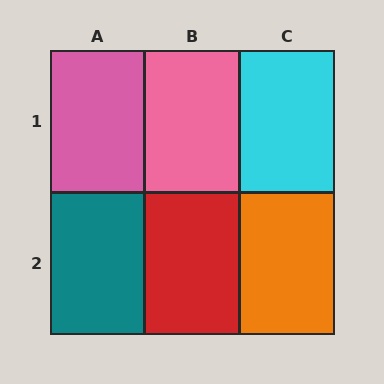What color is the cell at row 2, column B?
Red.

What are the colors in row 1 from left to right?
Pink, pink, cyan.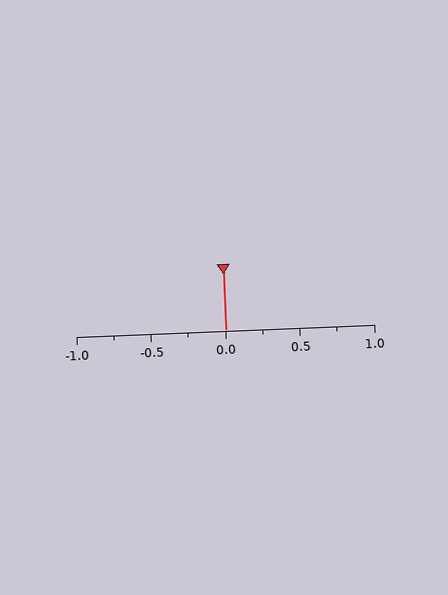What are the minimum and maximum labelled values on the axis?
The axis runs from -1.0 to 1.0.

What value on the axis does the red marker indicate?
The marker indicates approximately 0.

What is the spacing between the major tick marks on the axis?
The major ticks are spaced 0.5 apart.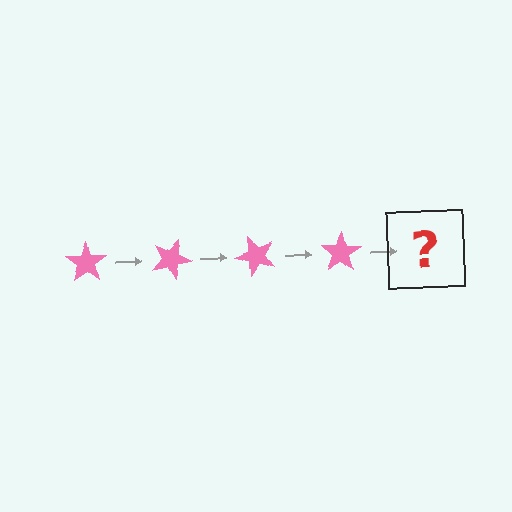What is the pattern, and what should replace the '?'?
The pattern is that the star rotates 25 degrees each step. The '?' should be a pink star rotated 100 degrees.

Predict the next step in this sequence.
The next step is a pink star rotated 100 degrees.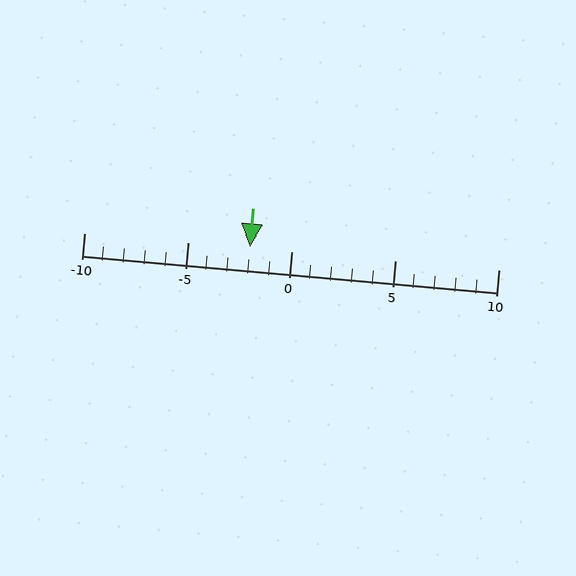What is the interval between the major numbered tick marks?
The major tick marks are spaced 5 units apart.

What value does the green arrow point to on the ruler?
The green arrow points to approximately -2.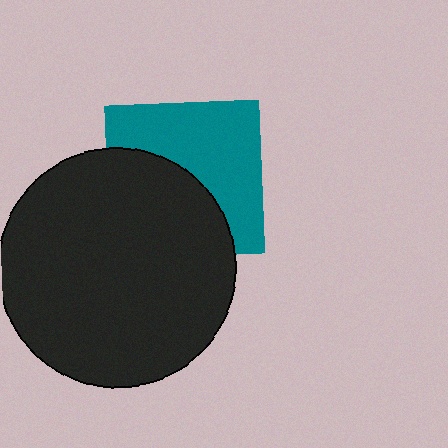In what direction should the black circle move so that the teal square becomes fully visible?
The black circle should move toward the lower-left. That is the shortest direction to clear the overlap and leave the teal square fully visible.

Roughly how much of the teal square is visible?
About half of it is visible (roughly 54%).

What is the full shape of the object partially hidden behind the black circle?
The partially hidden object is a teal square.